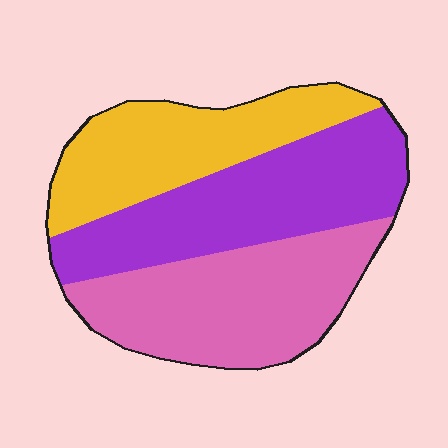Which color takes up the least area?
Yellow, at roughly 30%.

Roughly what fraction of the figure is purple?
Purple covers about 35% of the figure.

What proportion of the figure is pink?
Pink takes up between a quarter and a half of the figure.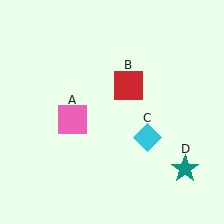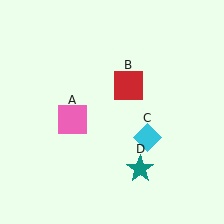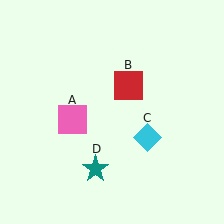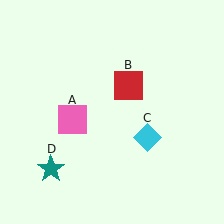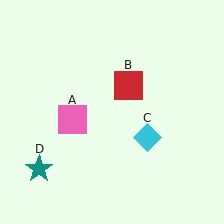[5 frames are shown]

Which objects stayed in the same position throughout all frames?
Pink square (object A) and red square (object B) and cyan diamond (object C) remained stationary.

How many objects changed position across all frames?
1 object changed position: teal star (object D).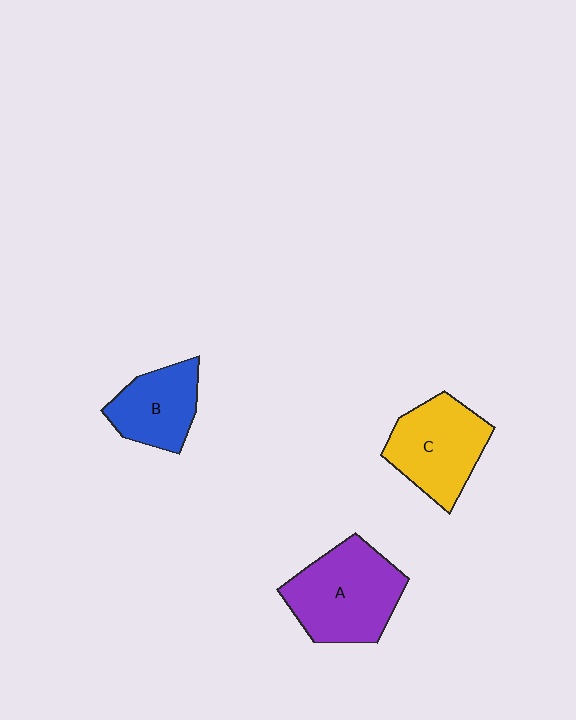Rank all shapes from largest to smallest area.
From largest to smallest: A (purple), C (yellow), B (blue).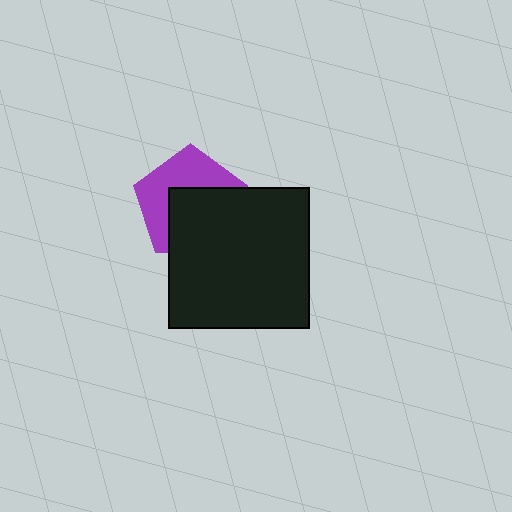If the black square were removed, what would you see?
You would see the complete purple pentagon.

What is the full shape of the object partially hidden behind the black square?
The partially hidden object is a purple pentagon.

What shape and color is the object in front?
The object in front is a black square.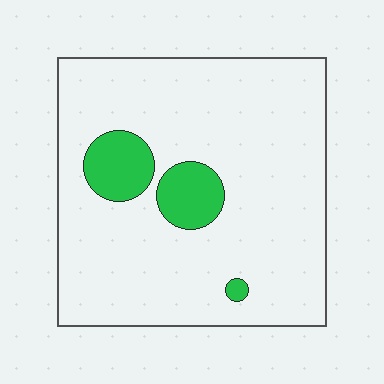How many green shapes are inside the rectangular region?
3.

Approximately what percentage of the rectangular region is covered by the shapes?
Approximately 10%.